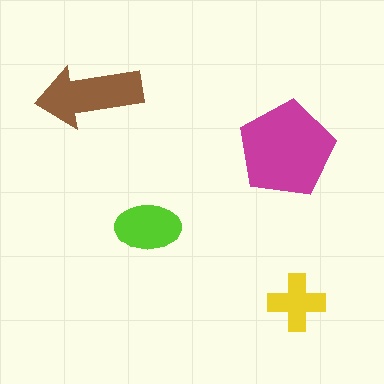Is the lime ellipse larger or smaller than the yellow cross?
Larger.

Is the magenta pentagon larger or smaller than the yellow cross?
Larger.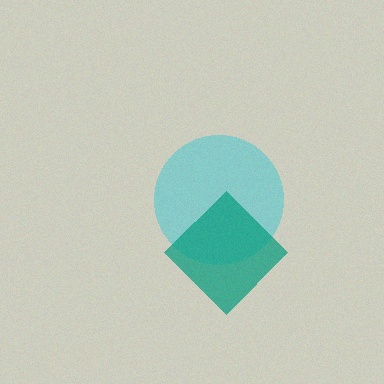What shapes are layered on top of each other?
The layered shapes are: a cyan circle, a teal diamond.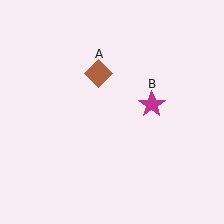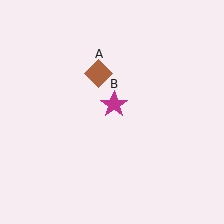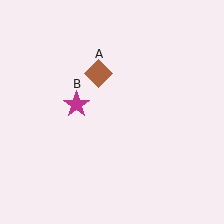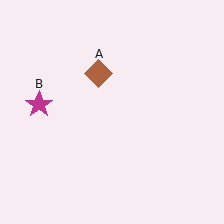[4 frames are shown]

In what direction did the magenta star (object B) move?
The magenta star (object B) moved left.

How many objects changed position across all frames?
1 object changed position: magenta star (object B).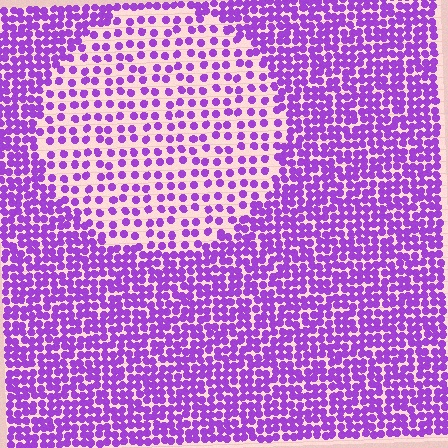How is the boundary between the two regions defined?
The boundary is defined by a change in element density (approximately 2.2x ratio). All elements are the same color, size, and shape.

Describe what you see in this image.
The image contains small purple elements arranged at two different densities. A circle-shaped region is visible where the elements are less densely packed than the surrounding area.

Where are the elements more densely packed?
The elements are more densely packed outside the circle boundary.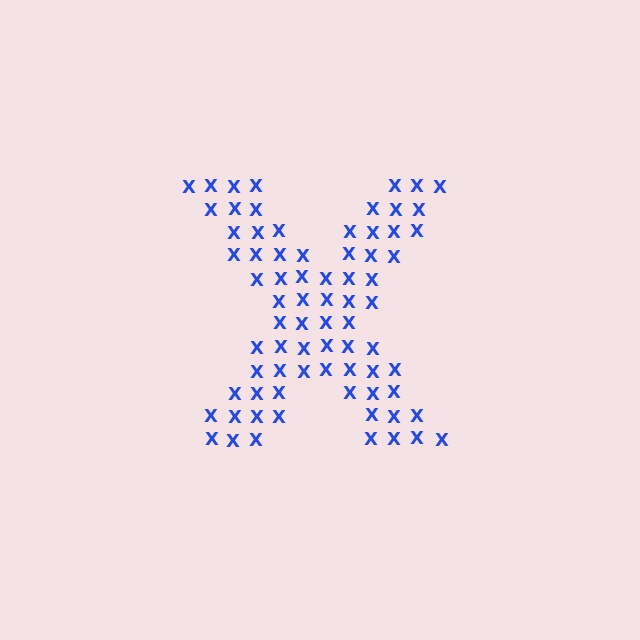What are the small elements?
The small elements are letter X's.